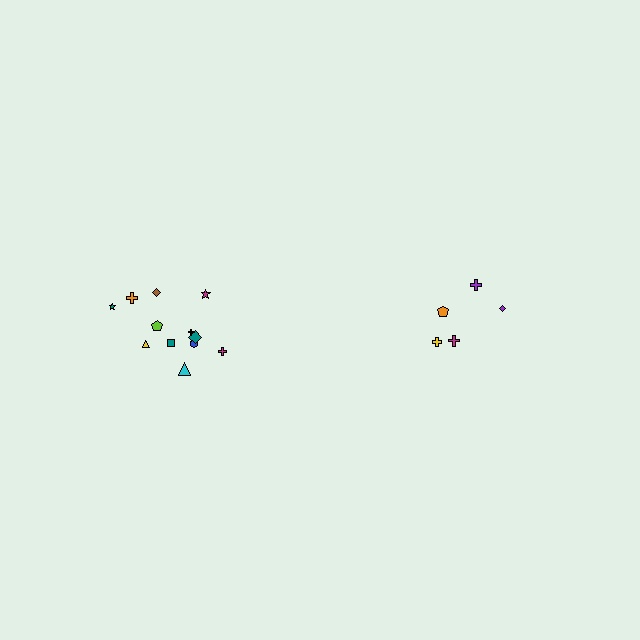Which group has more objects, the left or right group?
The left group.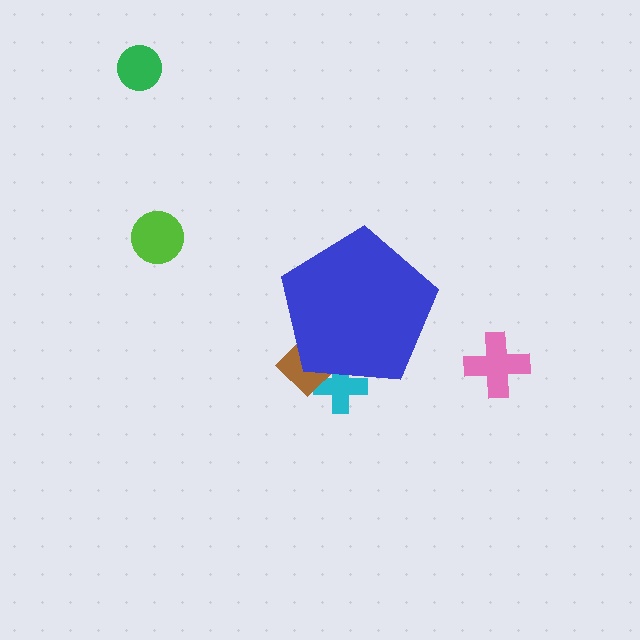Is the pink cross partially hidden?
No, the pink cross is fully visible.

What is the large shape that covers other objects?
A blue pentagon.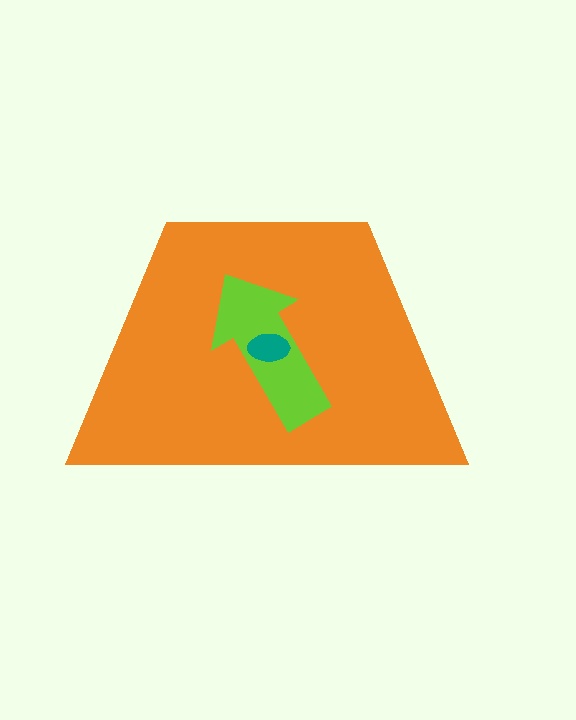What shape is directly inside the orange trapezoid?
The lime arrow.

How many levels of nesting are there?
3.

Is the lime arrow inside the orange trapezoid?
Yes.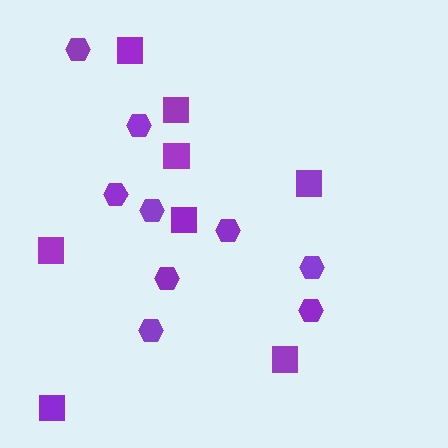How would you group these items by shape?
There are 2 groups: one group of hexagons (9) and one group of squares (8).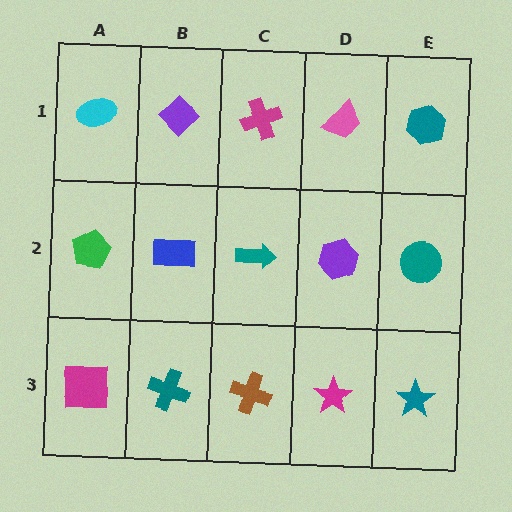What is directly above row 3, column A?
A green pentagon.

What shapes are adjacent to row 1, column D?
A purple hexagon (row 2, column D), a magenta cross (row 1, column C), a teal hexagon (row 1, column E).